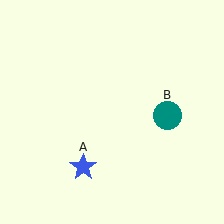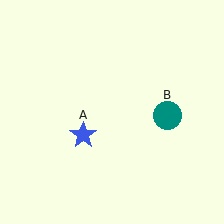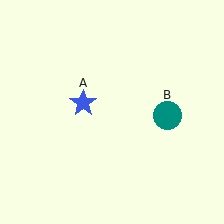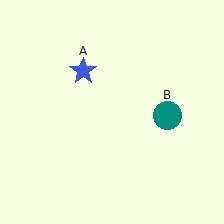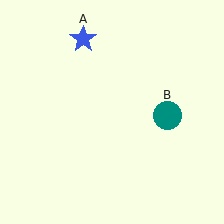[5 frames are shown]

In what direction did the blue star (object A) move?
The blue star (object A) moved up.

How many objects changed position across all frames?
1 object changed position: blue star (object A).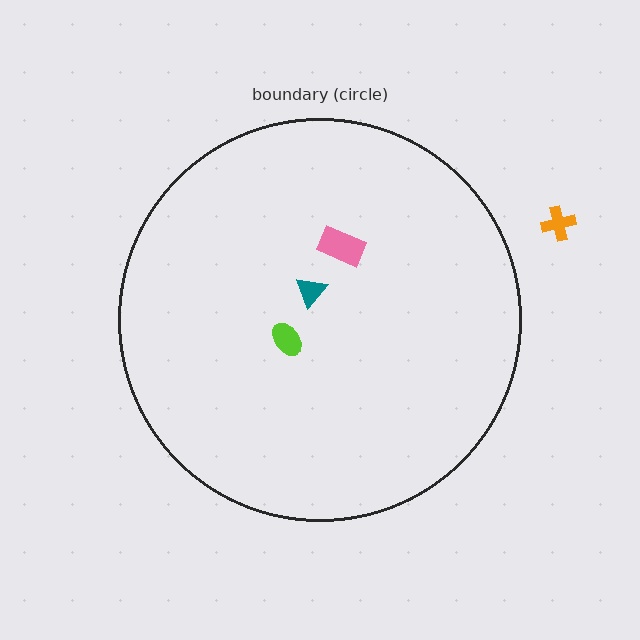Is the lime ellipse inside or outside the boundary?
Inside.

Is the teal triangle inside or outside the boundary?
Inside.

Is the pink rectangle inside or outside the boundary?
Inside.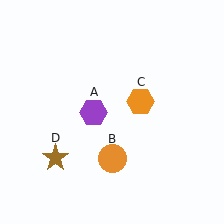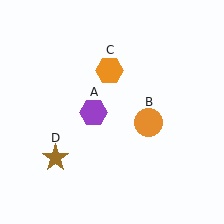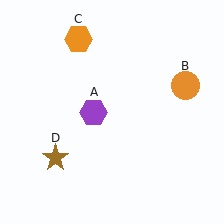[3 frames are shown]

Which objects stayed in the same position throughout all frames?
Purple hexagon (object A) and brown star (object D) remained stationary.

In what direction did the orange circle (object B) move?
The orange circle (object B) moved up and to the right.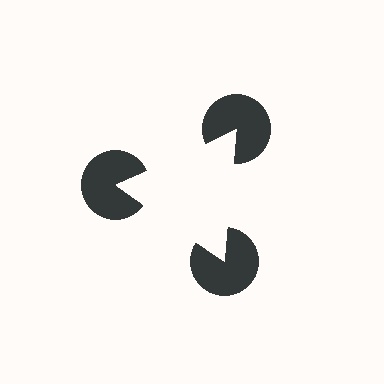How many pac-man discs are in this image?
There are 3 — one at each vertex of the illusory triangle.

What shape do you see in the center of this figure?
An illusory triangle — its edges are inferred from the aligned wedge cuts in the pac-man discs, not physically drawn.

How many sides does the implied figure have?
3 sides.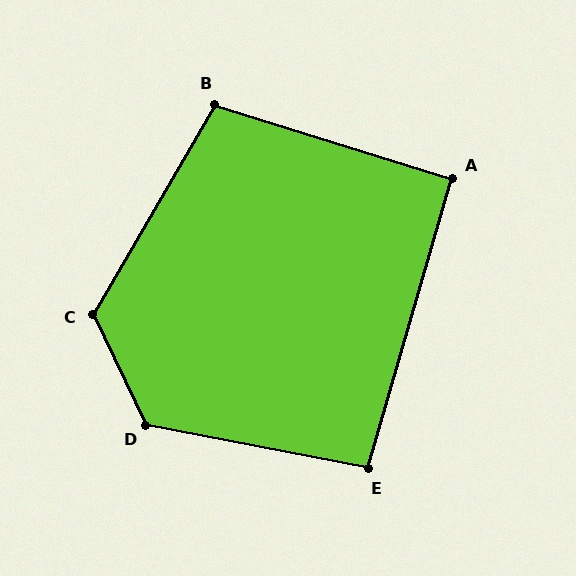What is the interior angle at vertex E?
Approximately 95 degrees (obtuse).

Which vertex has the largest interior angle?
D, at approximately 127 degrees.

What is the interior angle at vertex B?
Approximately 103 degrees (obtuse).